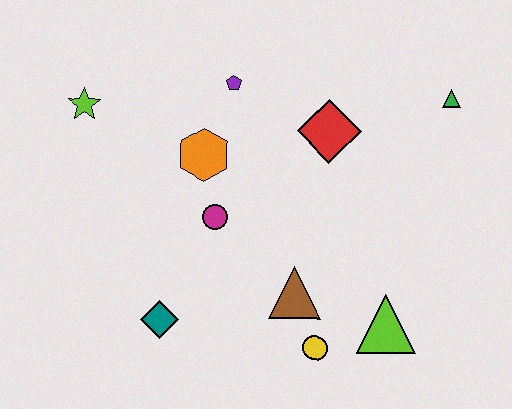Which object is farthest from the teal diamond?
The green triangle is farthest from the teal diamond.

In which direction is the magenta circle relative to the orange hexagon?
The magenta circle is below the orange hexagon.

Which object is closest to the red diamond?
The purple pentagon is closest to the red diamond.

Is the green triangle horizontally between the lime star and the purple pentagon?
No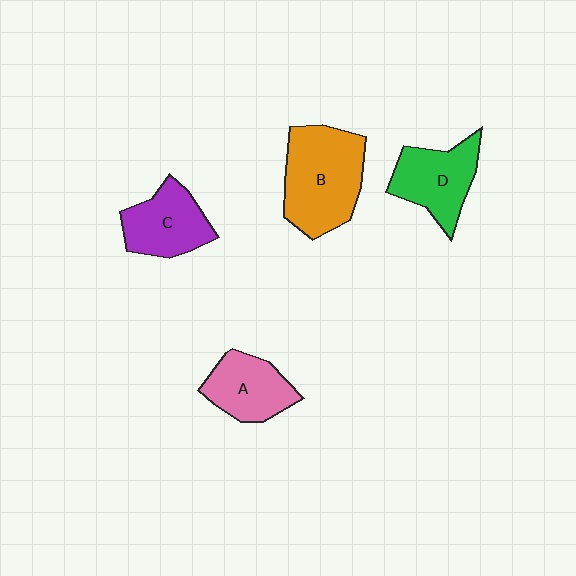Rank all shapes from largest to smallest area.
From largest to smallest: B (orange), D (green), C (purple), A (pink).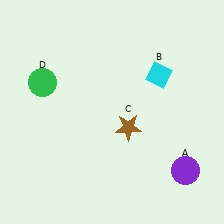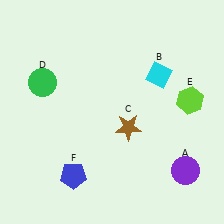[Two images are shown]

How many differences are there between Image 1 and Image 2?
There are 2 differences between the two images.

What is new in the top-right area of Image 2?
A lime hexagon (E) was added in the top-right area of Image 2.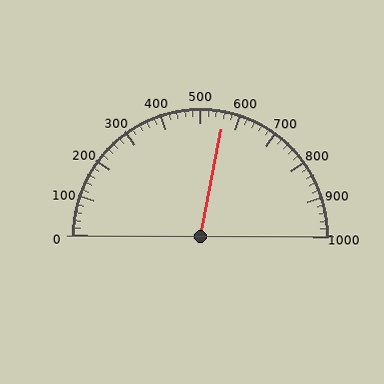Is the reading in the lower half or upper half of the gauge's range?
The reading is in the upper half of the range (0 to 1000).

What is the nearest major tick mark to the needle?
The nearest major tick mark is 600.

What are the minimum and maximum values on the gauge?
The gauge ranges from 0 to 1000.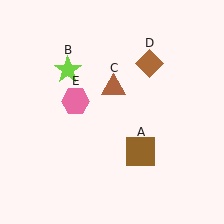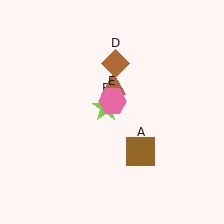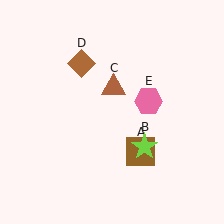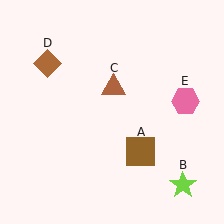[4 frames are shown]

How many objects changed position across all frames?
3 objects changed position: lime star (object B), brown diamond (object D), pink hexagon (object E).